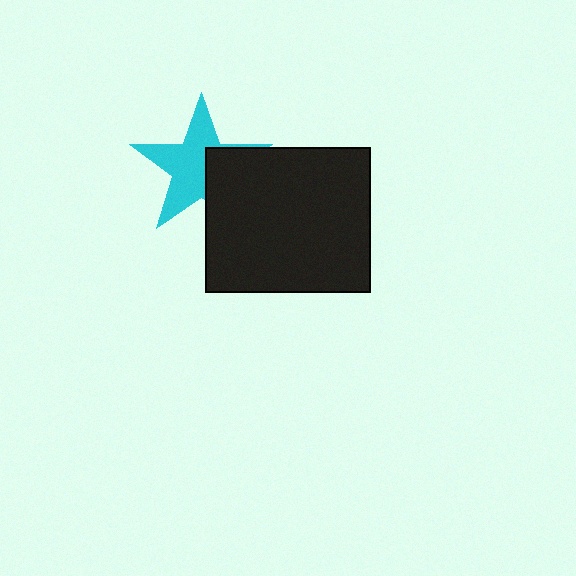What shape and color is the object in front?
The object in front is a black rectangle.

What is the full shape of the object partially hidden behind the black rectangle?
The partially hidden object is a cyan star.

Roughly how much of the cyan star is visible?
About half of it is visible (roughly 65%).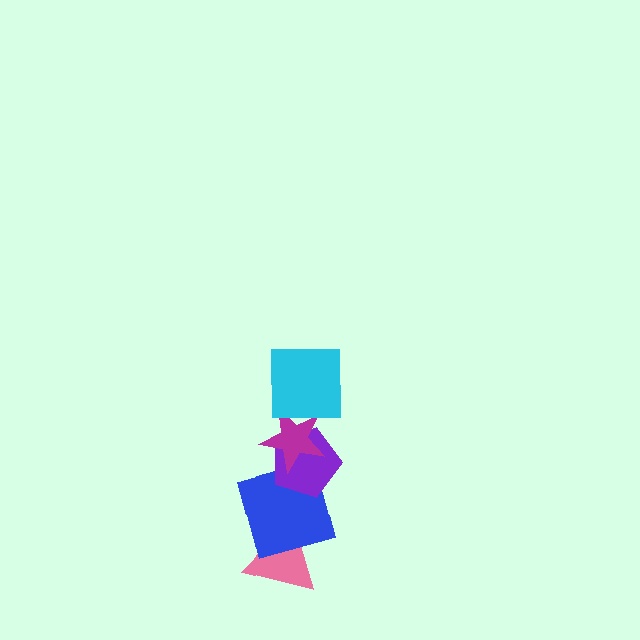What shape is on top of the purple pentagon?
The magenta star is on top of the purple pentagon.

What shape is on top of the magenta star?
The cyan square is on top of the magenta star.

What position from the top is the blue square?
The blue square is 4th from the top.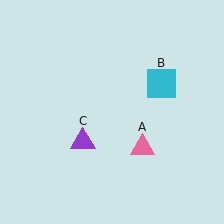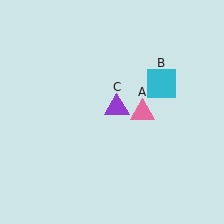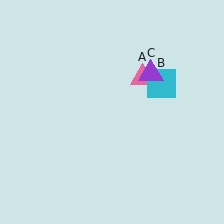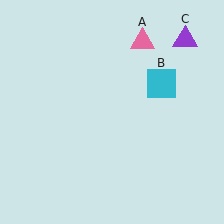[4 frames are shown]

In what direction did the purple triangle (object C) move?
The purple triangle (object C) moved up and to the right.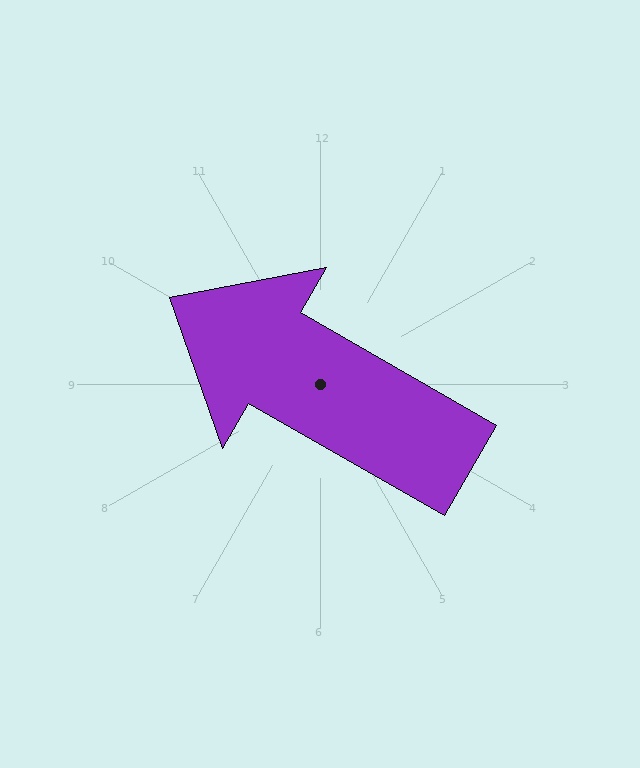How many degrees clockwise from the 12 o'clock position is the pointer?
Approximately 300 degrees.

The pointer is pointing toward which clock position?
Roughly 10 o'clock.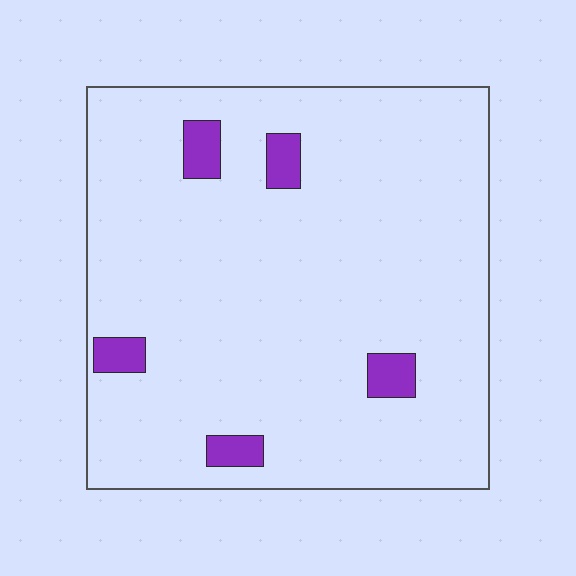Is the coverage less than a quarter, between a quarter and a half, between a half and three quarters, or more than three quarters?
Less than a quarter.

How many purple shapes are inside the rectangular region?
5.